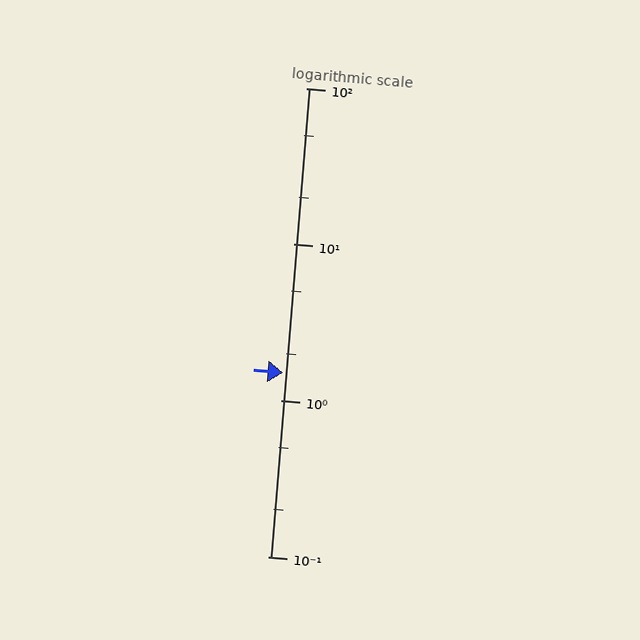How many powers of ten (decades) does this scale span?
The scale spans 3 decades, from 0.1 to 100.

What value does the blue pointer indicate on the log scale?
The pointer indicates approximately 1.5.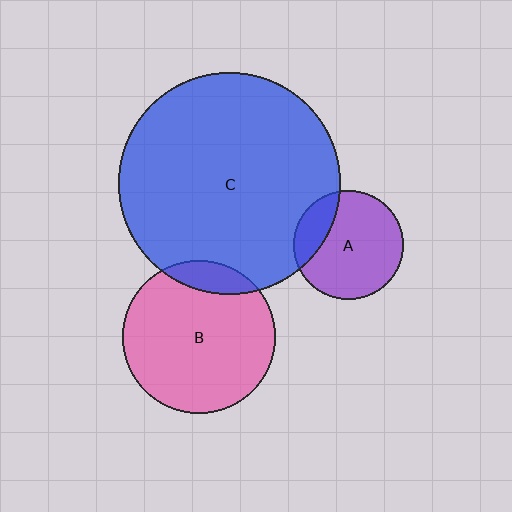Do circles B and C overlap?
Yes.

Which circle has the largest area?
Circle C (blue).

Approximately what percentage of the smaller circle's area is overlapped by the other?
Approximately 10%.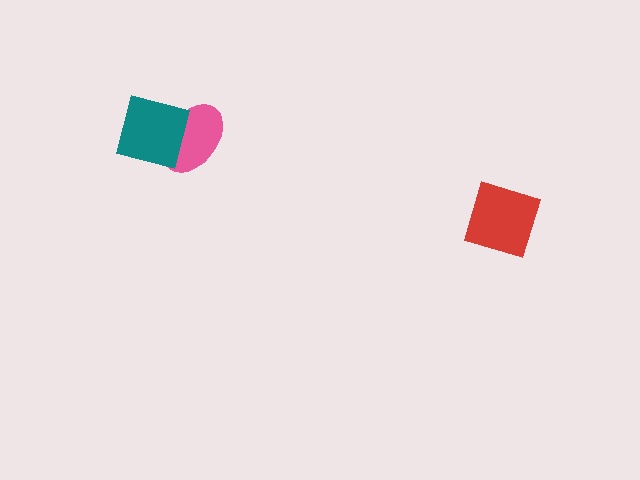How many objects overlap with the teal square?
1 object overlaps with the teal square.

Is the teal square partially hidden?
No, no other shape covers it.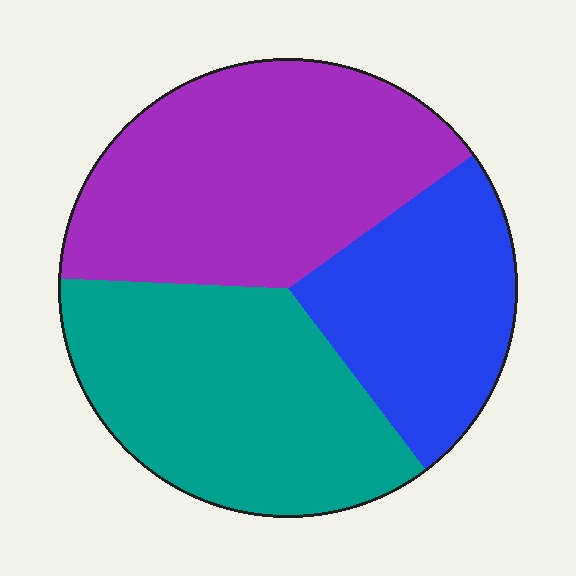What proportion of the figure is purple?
Purple covers around 40% of the figure.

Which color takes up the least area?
Blue, at roughly 25%.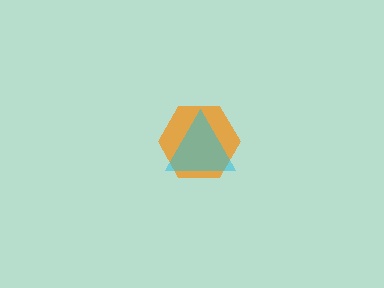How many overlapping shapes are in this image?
There are 2 overlapping shapes in the image.